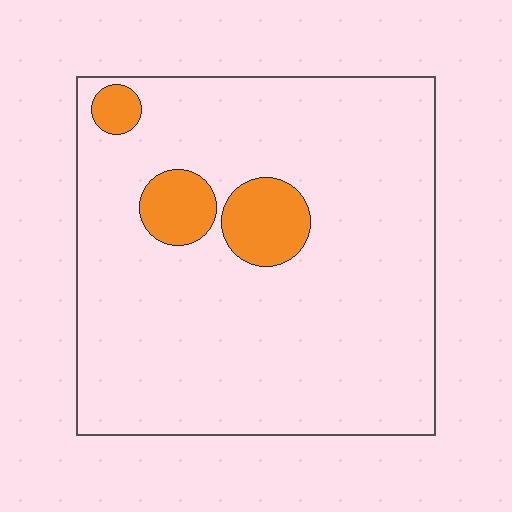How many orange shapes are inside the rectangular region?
3.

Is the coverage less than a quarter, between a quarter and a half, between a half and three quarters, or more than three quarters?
Less than a quarter.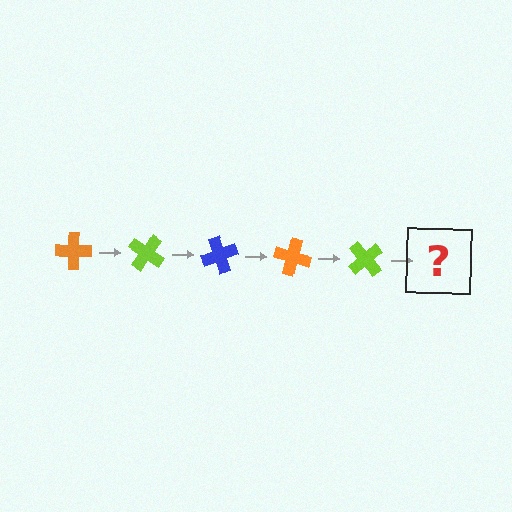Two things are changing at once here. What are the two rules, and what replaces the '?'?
The two rules are that it rotates 35 degrees each step and the color cycles through orange, lime, and blue. The '?' should be a blue cross, rotated 175 degrees from the start.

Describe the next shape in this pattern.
It should be a blue cross, rotated 175 degrees from the start.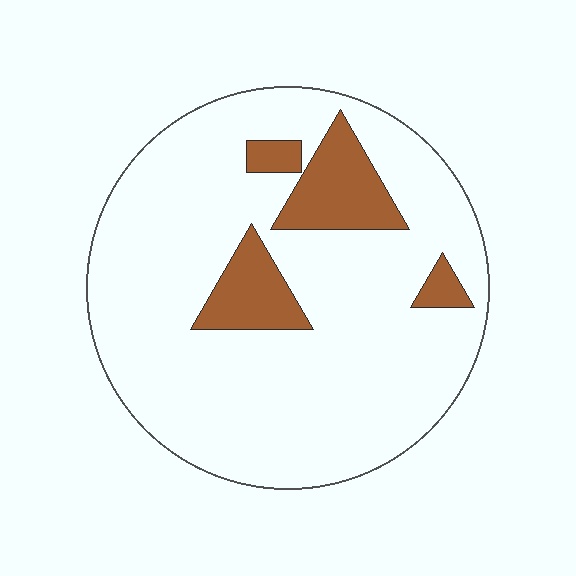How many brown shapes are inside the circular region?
4.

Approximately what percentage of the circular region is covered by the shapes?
Approximately 15%.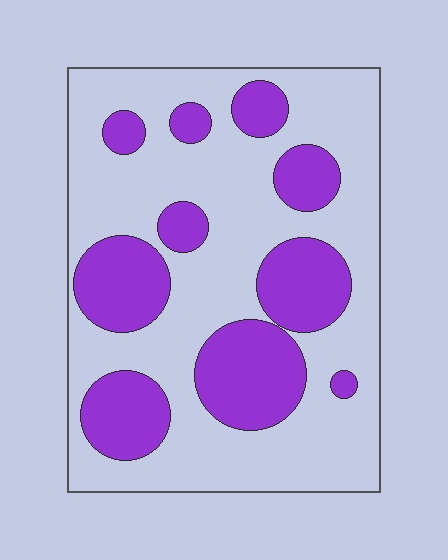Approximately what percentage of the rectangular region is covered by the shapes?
Approximately 30%.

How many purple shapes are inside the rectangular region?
10.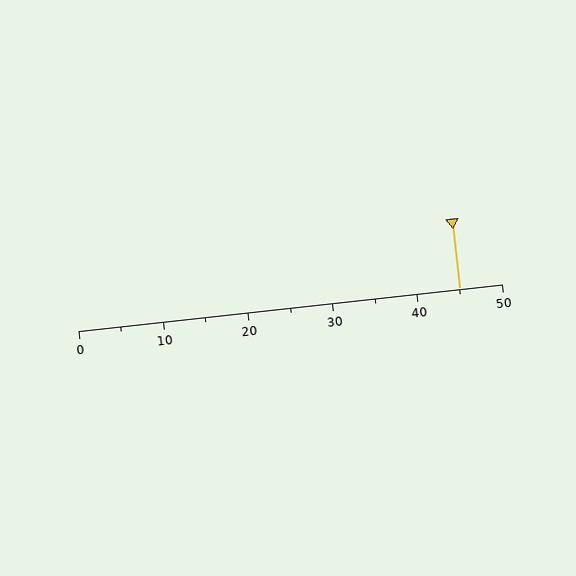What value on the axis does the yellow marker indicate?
The marker indicates approximately 45.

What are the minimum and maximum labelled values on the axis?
The axis runs from 0 to 50.